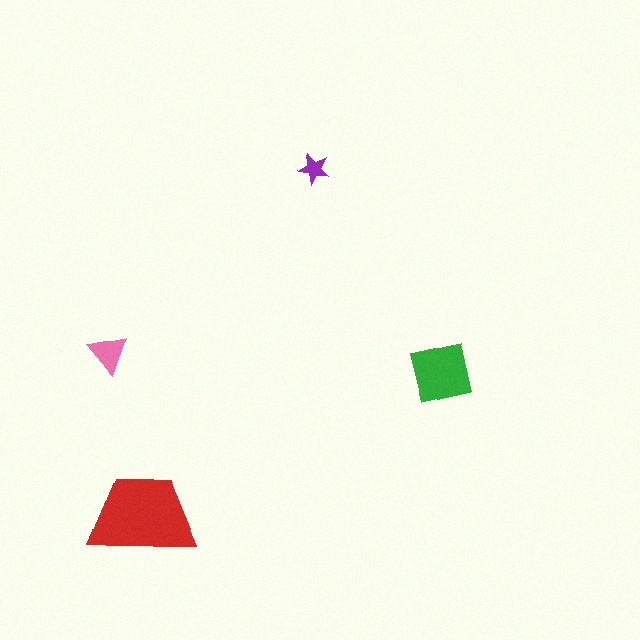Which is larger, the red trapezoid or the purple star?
The red trapezoid.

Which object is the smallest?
The purple star.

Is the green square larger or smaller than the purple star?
Larger.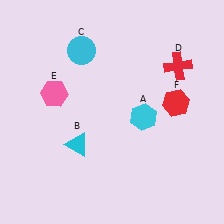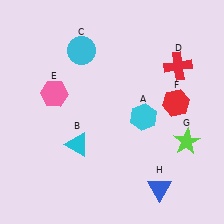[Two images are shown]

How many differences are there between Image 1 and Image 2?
There are 2 differences between the two images.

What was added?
A lime star (G), a blue triangle (H) were added in Image 2.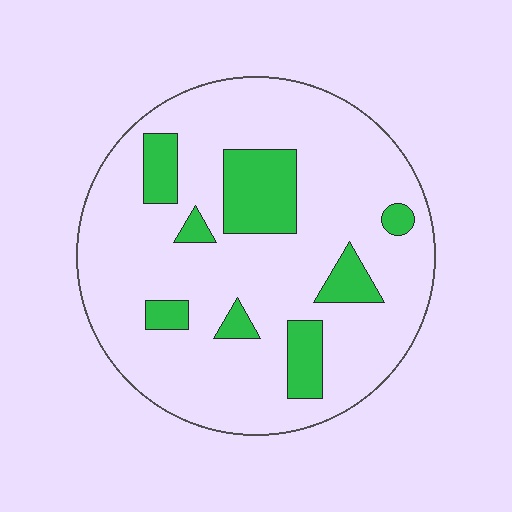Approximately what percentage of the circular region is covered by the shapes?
Approximately 20%.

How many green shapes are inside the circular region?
8.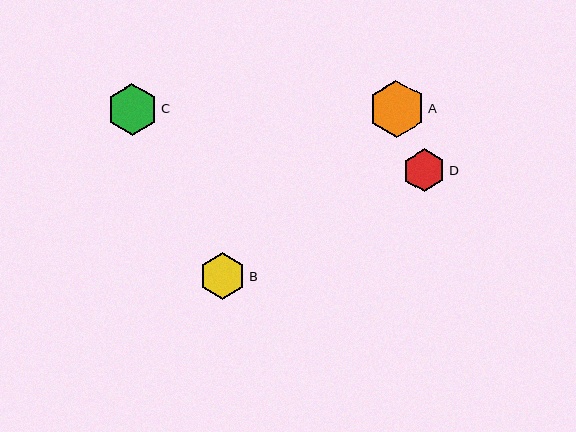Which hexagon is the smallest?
Hexagon D is the smallest with a size of approximately 43 pixels.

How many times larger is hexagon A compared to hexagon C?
Hexagon A is approximately 1.1 times the size of hexagon C.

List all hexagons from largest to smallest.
From largest to smallest: A, C, B, D.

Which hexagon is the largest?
Hexagon A is the largest with a size of approximately 56 pixels.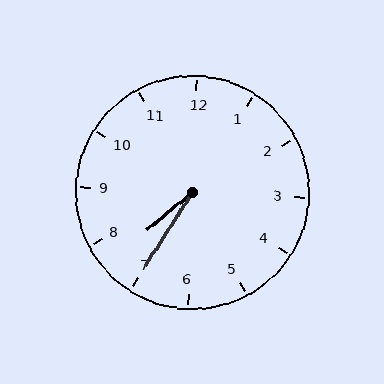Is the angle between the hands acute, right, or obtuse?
It is acute.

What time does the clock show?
7:35.